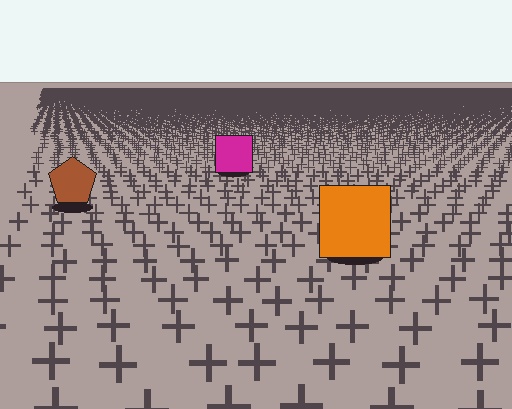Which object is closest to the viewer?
The orange square is closest. The texture marks near it are larger and more spread out.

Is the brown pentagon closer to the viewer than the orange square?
No. The orange square is closer — you can tell from the texture gradient: the ground texture is coarser near it.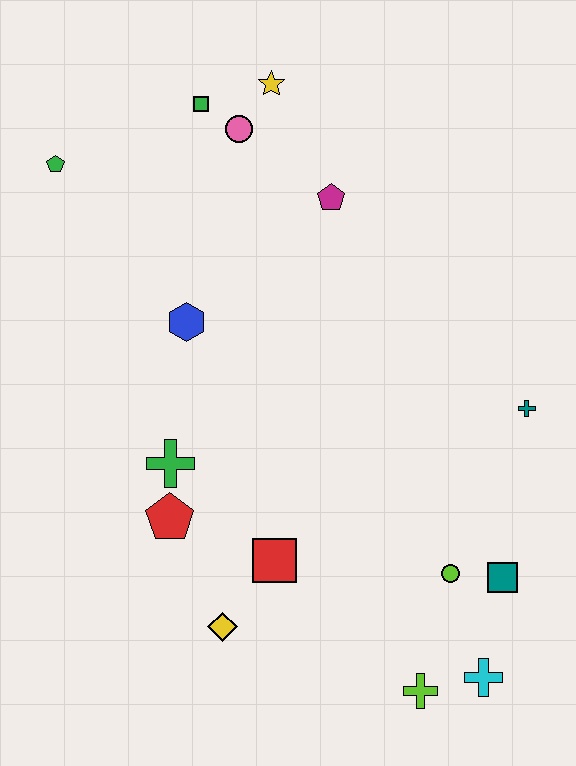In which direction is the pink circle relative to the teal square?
The pink circle is above the teal square.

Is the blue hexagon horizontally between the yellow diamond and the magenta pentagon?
No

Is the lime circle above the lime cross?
Yes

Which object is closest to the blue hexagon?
The green cross is closest to the blue hexagon.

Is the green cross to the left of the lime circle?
Yes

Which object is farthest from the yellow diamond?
The yellow star is farthest from the yellow diamond.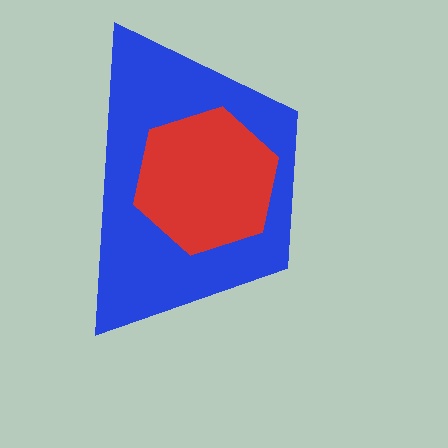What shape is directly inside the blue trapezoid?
The red hexagon.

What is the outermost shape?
The blue trapezoid.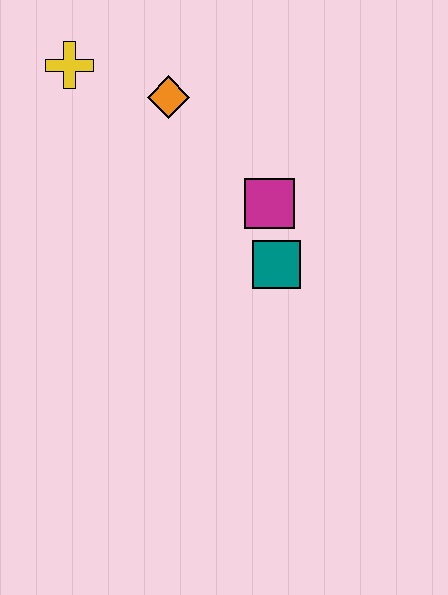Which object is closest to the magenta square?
The teal square is closest to the magenta square.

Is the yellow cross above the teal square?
Yes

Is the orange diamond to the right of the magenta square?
No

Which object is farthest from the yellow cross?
The teal square is farthest from the yellow cross.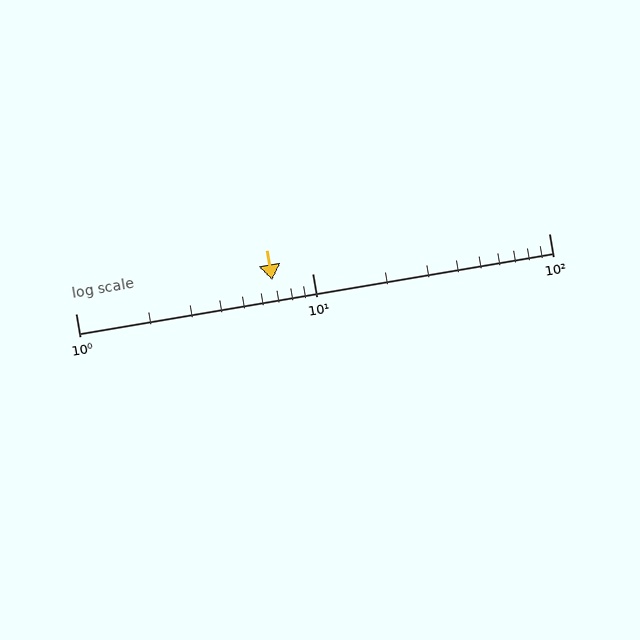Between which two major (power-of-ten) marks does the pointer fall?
The pointer is between 1 and 10.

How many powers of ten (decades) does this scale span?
The scale spans 2 decades, from 1 to 100.